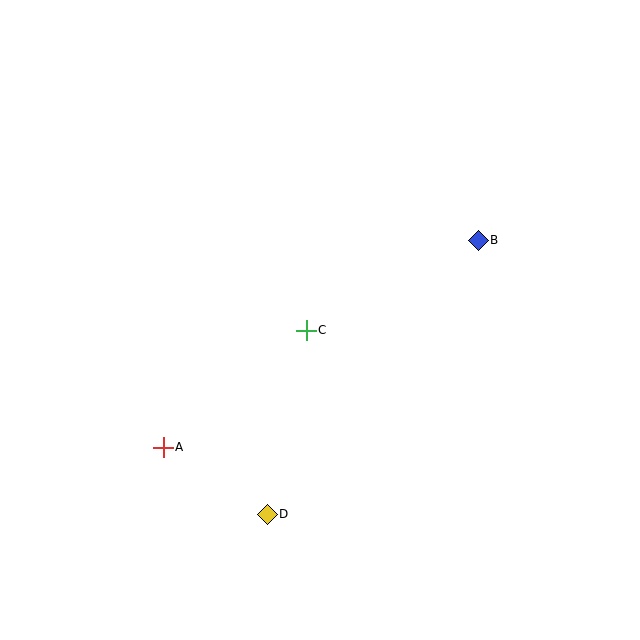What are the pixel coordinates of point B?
Point B is at (478, 240).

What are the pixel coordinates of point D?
Point D is at (267, 514).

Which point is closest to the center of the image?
Point C at (306, 330) is closest to the center.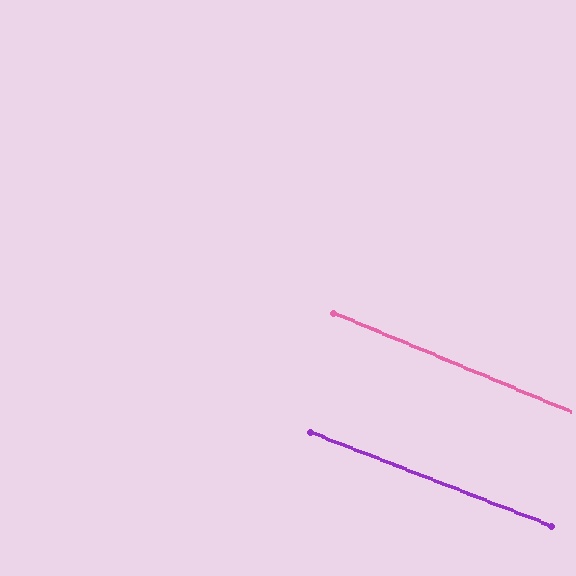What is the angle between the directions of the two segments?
Approximately 1 degree.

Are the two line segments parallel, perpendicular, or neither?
Parallel — their directions differ by only 1.2°.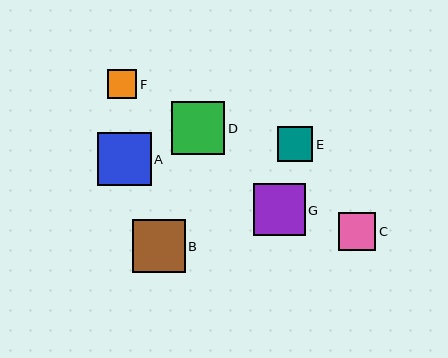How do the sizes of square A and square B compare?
Square A and square B are approximately the same size.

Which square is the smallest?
Square F is the smallest with a size of approximately 29 pixels.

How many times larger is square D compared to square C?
Square D is approximately 1.4 times the size of square C.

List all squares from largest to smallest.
From largest to smallest: A, D, B, G, C, E, F.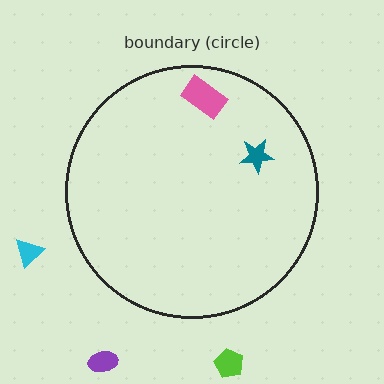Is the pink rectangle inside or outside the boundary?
Inside.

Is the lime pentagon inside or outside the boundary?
Outside.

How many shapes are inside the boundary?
2 inside, 3 outside.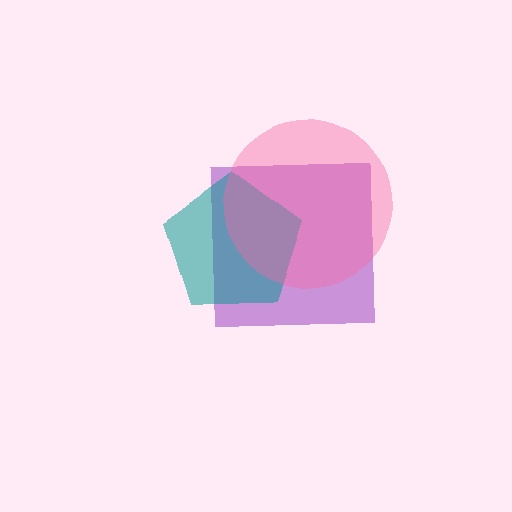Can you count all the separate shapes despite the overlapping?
Yes, there are 3 separate shapes.